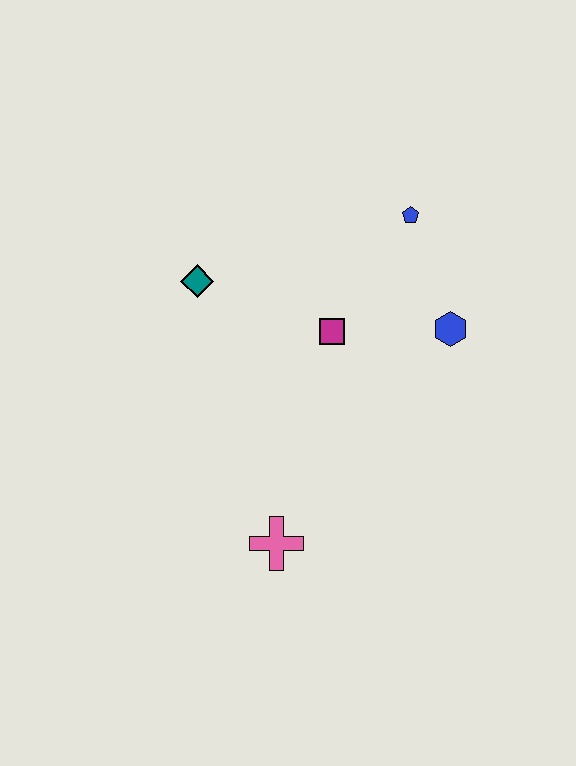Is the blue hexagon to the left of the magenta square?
No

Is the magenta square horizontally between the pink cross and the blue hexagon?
Yes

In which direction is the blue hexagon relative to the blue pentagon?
The blue hexagon is below the blue pentagon.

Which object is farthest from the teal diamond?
The pink cross is farthest from the teal diamond.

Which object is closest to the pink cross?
The magenta square is closest to the pink cross.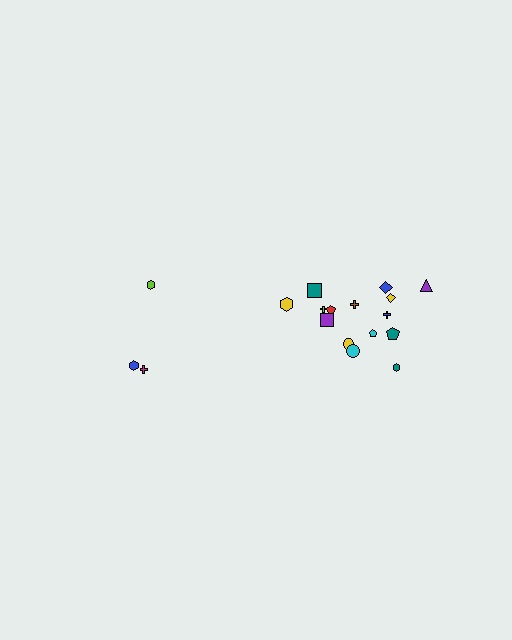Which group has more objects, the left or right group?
The right group.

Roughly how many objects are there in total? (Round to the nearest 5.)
Roughly 20 objects in total.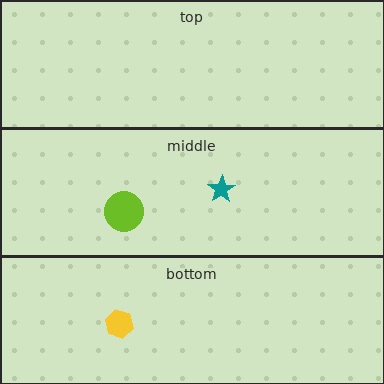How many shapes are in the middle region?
2.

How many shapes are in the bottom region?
1.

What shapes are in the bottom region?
The yellow hexagon.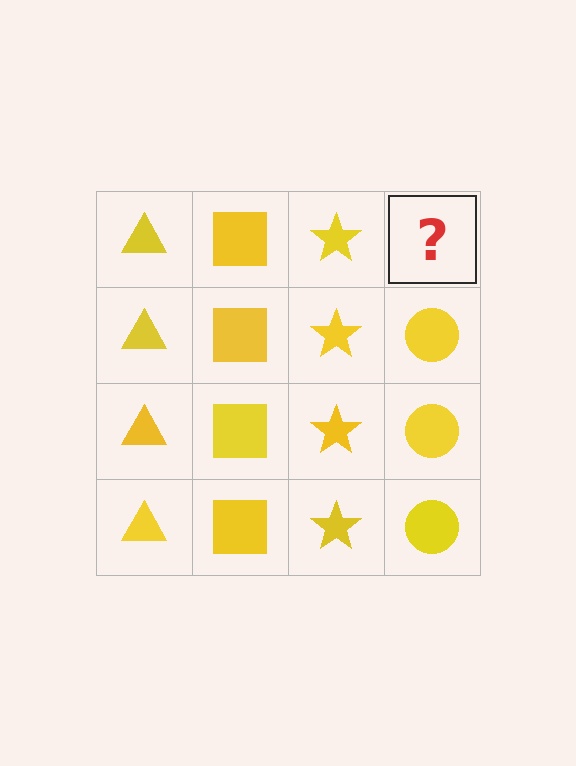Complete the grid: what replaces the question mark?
The question mark should be replaced with a yellow circle.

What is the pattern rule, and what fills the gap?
The rule is that each column has a consistent shape. The gap should be filled with a yellow circle.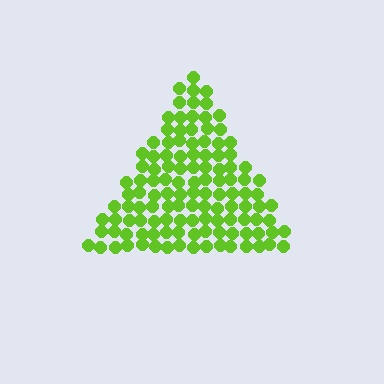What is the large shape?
The large shape is a triangle.